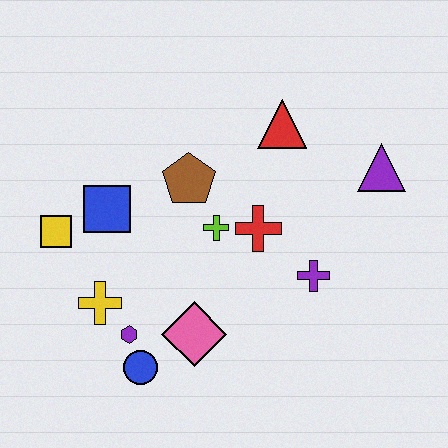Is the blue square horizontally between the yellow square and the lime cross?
Yes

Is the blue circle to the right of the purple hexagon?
Yes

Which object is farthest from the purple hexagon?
The purple triangle is farthest from the purple hexagon.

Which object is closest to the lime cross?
The red cross is closest to the lime cross.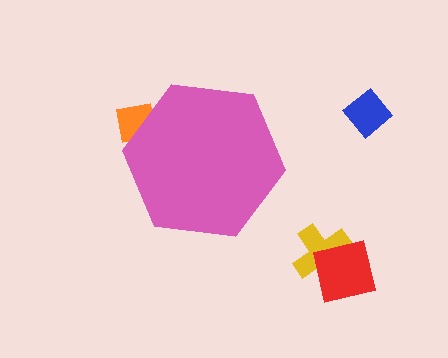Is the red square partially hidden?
No, the red square is fully visible.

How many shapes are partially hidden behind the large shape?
1 shape is partially hidden.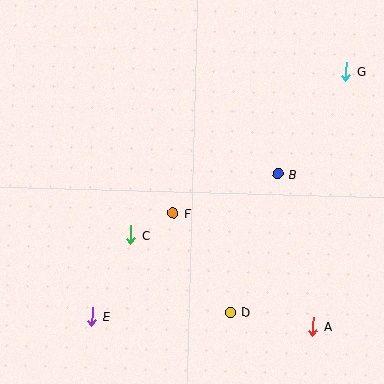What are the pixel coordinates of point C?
Point C is at (130, 235).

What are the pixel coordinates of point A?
Point A is at (313, 327).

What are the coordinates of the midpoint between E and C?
The midpoint between E and C is at (111, 276).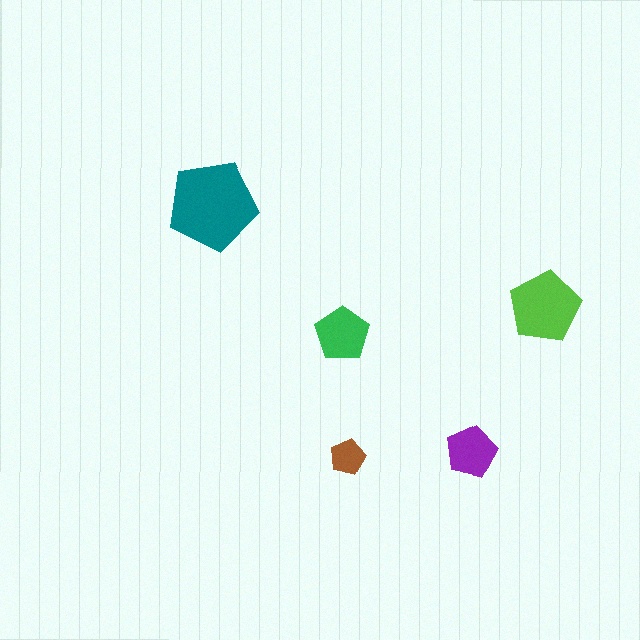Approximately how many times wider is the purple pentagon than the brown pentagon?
About 1.5 times wider.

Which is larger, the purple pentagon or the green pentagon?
The green one.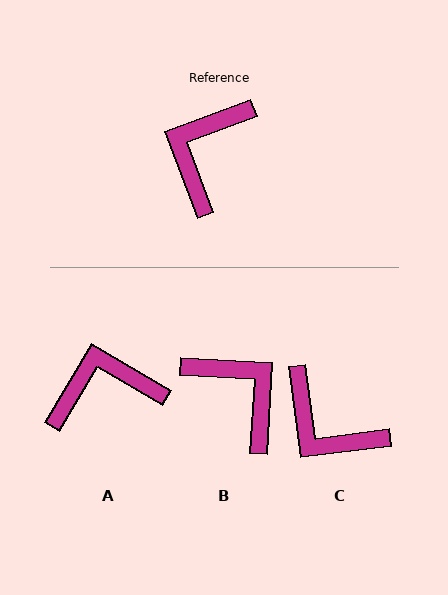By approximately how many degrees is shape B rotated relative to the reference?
Approximately 114 degrees clockwise.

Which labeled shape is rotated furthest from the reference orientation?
B, about 114 degrees away.